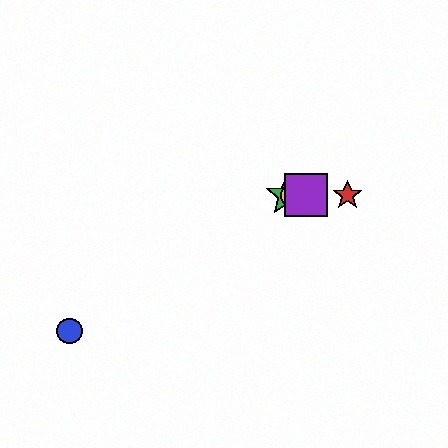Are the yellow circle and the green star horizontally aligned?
Yes, both are at y≈195.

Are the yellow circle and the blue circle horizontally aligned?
No, the yellow circle is at y≈195 and the blue circle is at y≈331.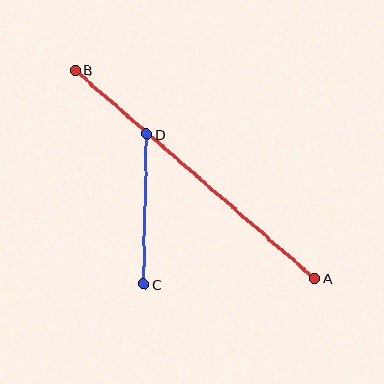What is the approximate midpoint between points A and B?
The midpoint is at approximately (195, 174) pixels.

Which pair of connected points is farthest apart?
Points A and B are farthest apart.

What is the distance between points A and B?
The distance is approximately 317 pixels.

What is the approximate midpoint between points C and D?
The midpoint is at approximately (145, 209) pixels.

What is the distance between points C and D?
The distance is approximately 150 pixels.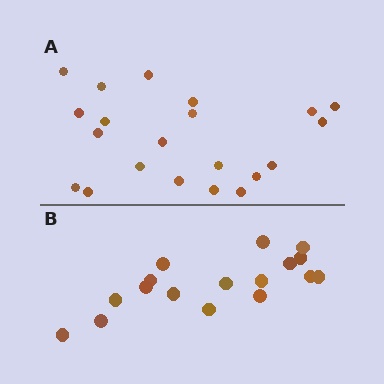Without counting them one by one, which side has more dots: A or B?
Region A (the top region) has more dots.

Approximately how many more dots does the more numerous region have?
Region A has about 4 more dots than region B.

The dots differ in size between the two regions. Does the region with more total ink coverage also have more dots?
No. Region B has more total ink coverage because its dots are larger, but region A actually contains more individual dots. Total area can be misleading — the number of items is what matters here.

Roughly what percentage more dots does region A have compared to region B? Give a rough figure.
About 25% more.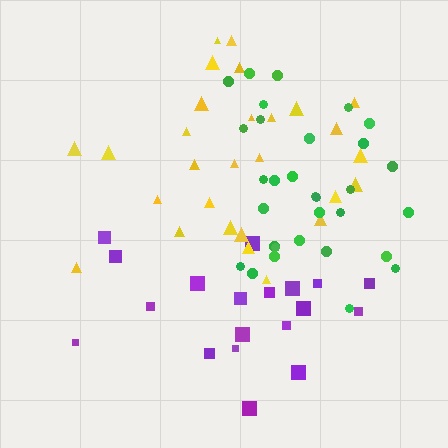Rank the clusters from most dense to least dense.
green, yellow, purple.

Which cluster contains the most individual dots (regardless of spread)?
Green (31).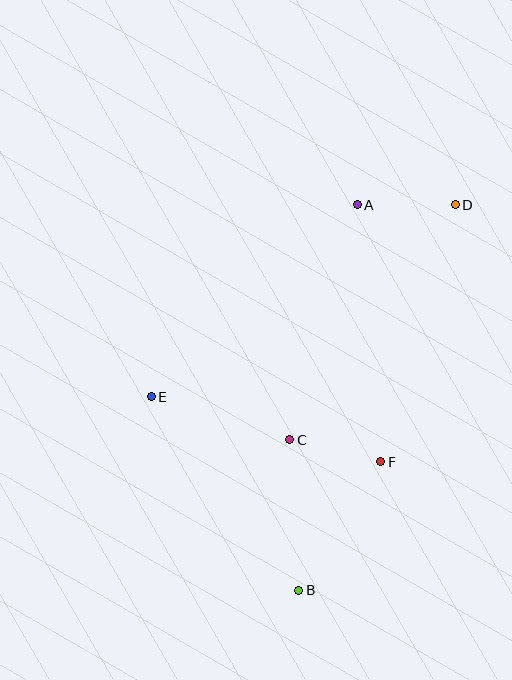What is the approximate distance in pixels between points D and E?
The distance between D and E is approximately 360 pixels.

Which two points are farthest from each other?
Points B and D are farthest from each other.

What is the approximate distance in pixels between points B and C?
The distance between B and C is approximately 151 pixels.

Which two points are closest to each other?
Points C and F are closest to each other.